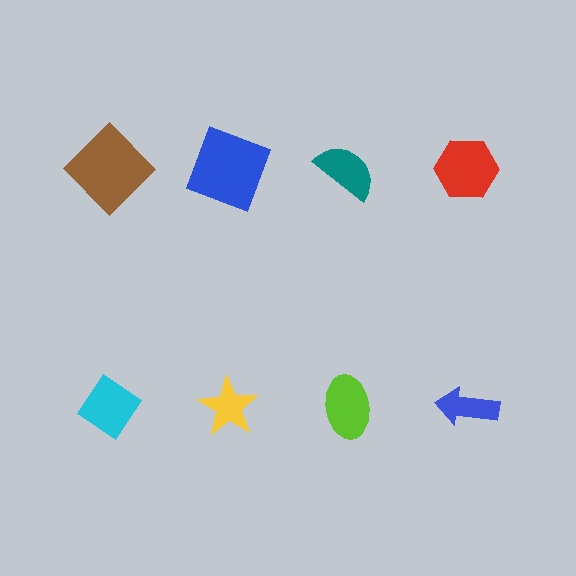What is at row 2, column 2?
A yellow star.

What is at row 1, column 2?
A blue square.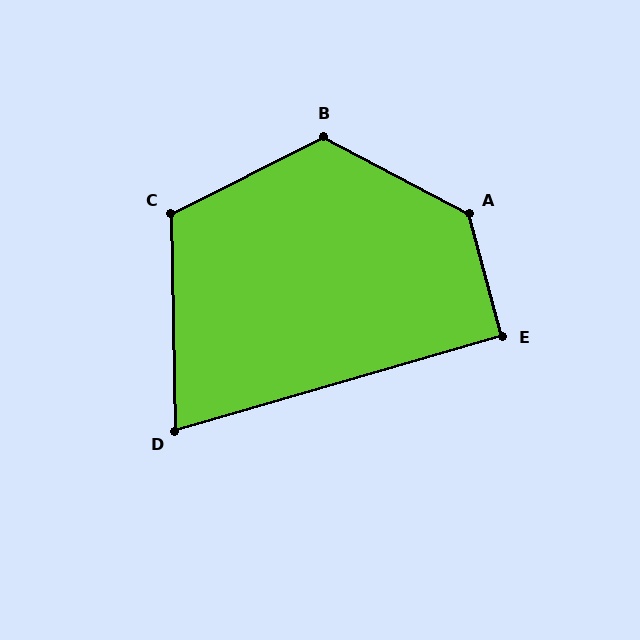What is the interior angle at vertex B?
Approximately 125 degrees (obtuse).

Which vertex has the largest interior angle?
A, at approximately 133 degrees.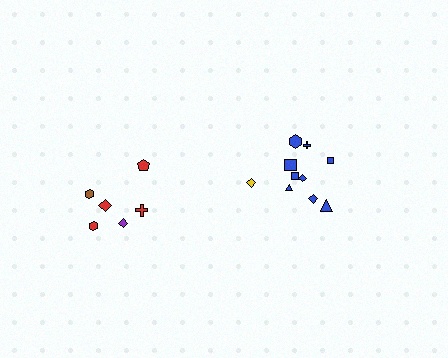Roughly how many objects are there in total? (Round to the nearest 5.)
Roughly 15 objects in total.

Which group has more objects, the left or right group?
The right group.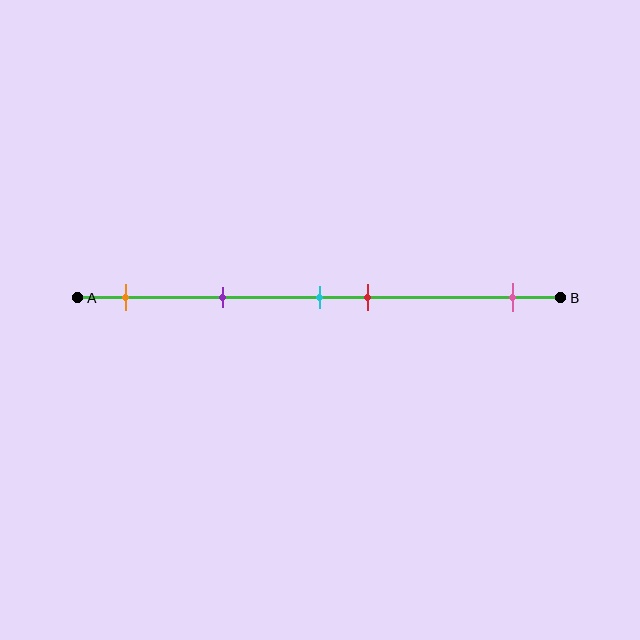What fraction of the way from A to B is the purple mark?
The purple mark is approximately 30% (0.3) of the way from A to B.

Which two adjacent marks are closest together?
The cyan and red marks are the closest adjacent pair.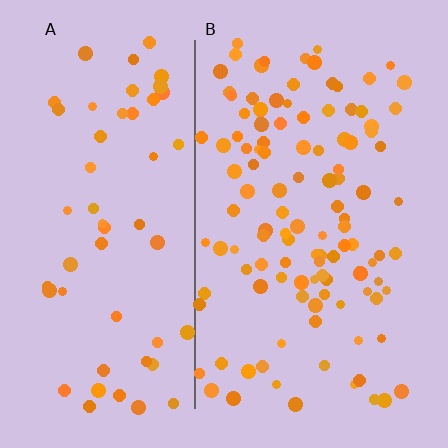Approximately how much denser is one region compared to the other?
Approximately 2.1× — region B over region A.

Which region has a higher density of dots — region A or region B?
B (the right).